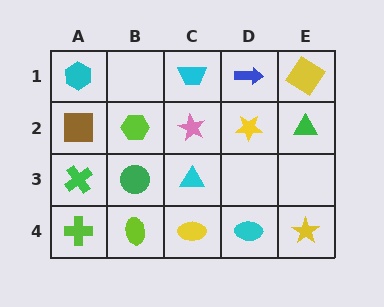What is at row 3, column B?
A green circle.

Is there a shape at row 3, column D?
No, that cell is empty.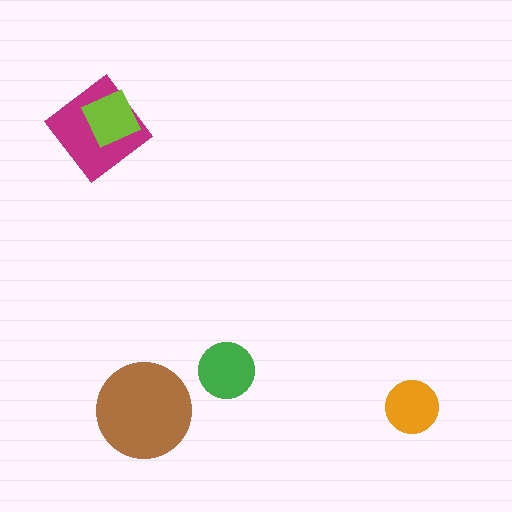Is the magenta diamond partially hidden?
Yes, it is partially covered by another shape.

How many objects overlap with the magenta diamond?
1 object overlaps with the magenta diamond.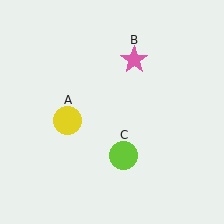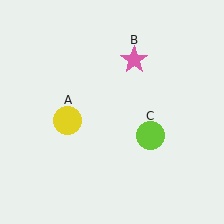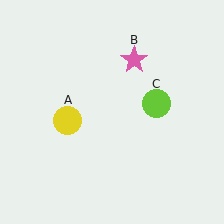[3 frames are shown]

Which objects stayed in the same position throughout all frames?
Yellow circle (object A) and pink star (object B) remained stationary.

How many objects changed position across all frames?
1 object changed position: lime circle (object C).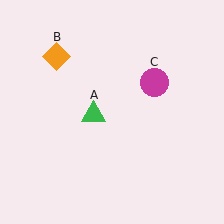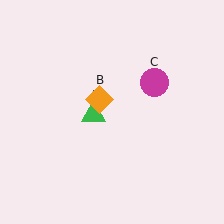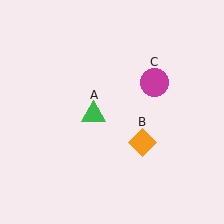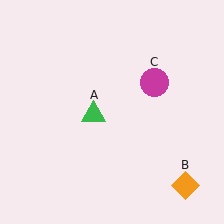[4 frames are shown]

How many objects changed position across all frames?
1 object changed position: orange diamond (object B).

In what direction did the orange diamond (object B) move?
The orange diamond (object B) moved down and to the right.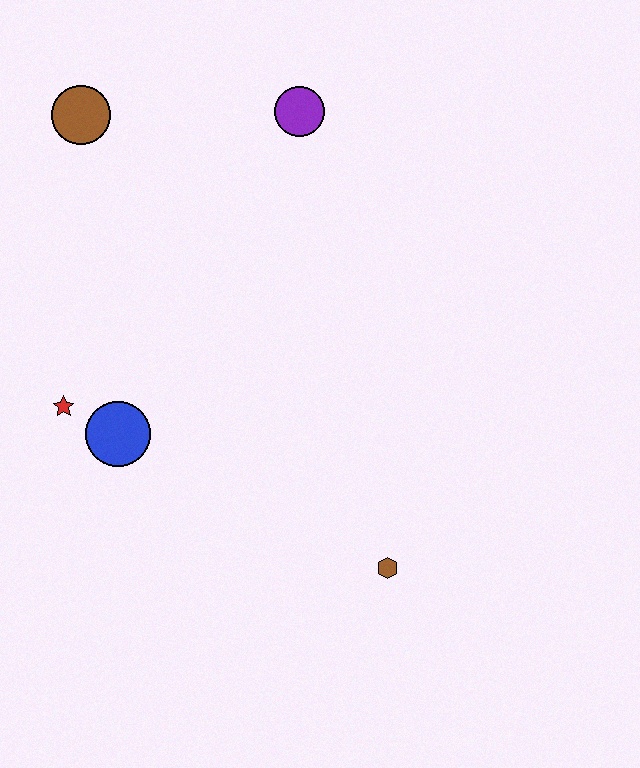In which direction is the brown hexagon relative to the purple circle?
The brown hexagon is below the purple circle.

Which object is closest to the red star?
The blue circle is closest to the red star.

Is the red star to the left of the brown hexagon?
Yes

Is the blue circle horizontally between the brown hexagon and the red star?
Yes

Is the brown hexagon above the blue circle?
No